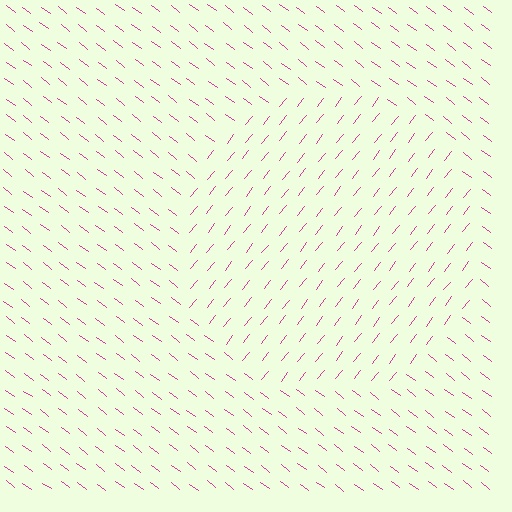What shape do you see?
I see a circle.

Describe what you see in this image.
The image is filled with small magenta line segments. A circle region in the image has lines oriented differently from the surrounding lines, creating a visible texture boundary.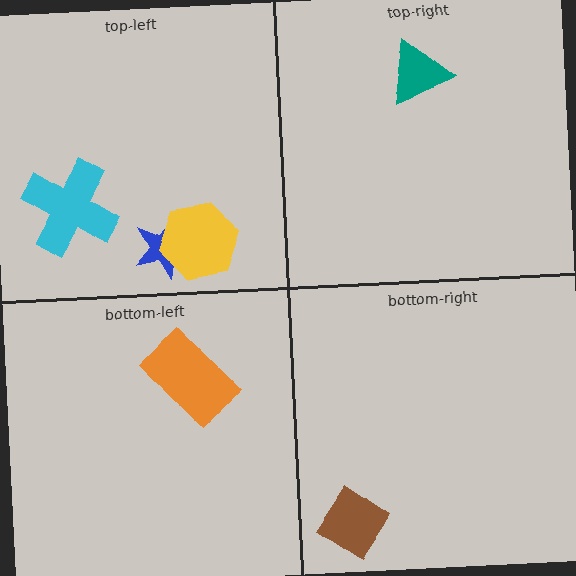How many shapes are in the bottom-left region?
1.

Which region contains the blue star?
The top-left region.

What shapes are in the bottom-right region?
The brown diamond.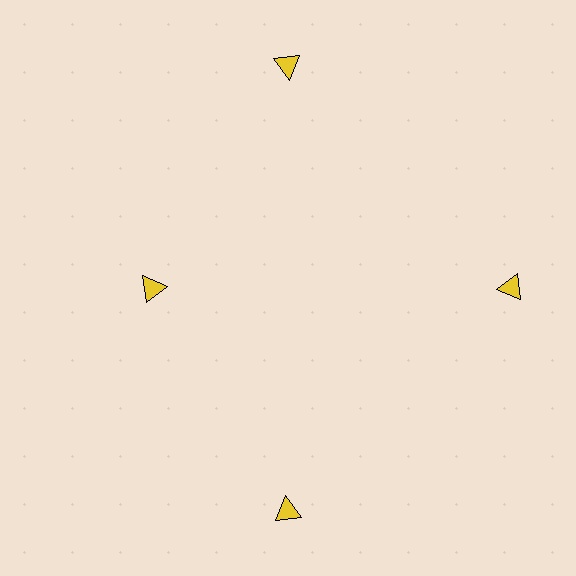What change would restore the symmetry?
The symmetry would be restored by moving it outward, back onto the ring so that all 4 triangles sit at equal angles and equal distance from the center.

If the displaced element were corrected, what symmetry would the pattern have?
It would have 4-fold rotational symmetry — the pattern would map onto itself every 90 degrees.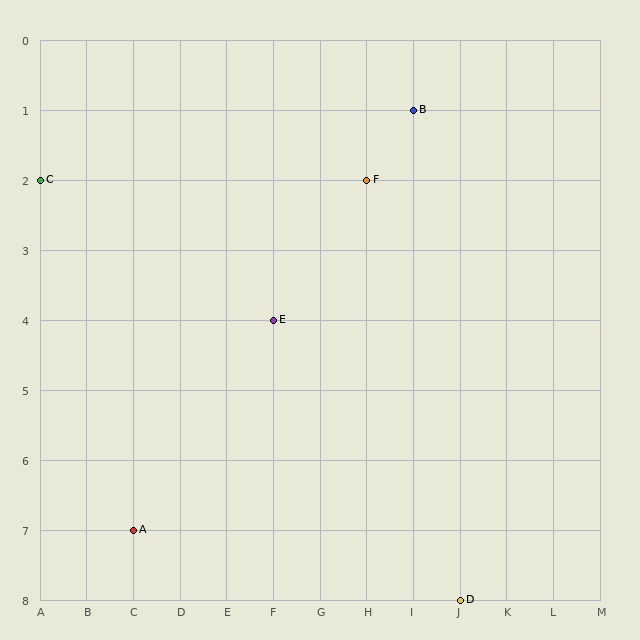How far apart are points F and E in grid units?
Points F and E are 2 columns and 2 rows apart (about 2.8 grid units diagonally).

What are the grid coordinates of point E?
Point E is at grid coordinates (F, 4).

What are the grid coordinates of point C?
Point C is at grid coordinates (A, 2).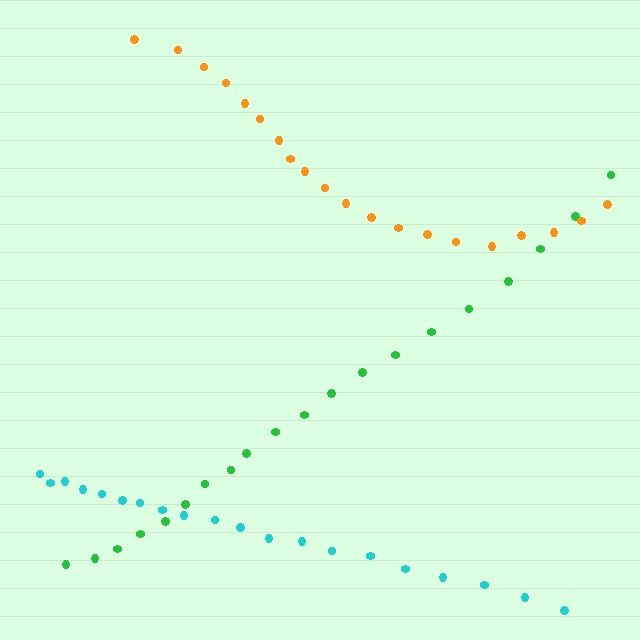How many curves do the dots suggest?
There are 3 distinct paths.